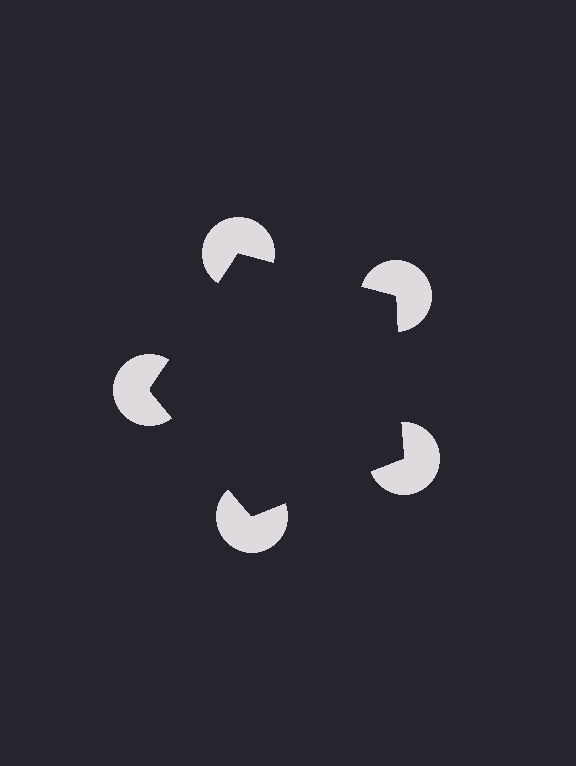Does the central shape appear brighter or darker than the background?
It typically appears slightly darker than the background, even though no actual brightness change is drawn.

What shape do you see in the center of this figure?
An illusory pentagon — its edges are inferred from the aligned wedge cuts in the pac-man discs, not physically drawn.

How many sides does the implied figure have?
5 sides.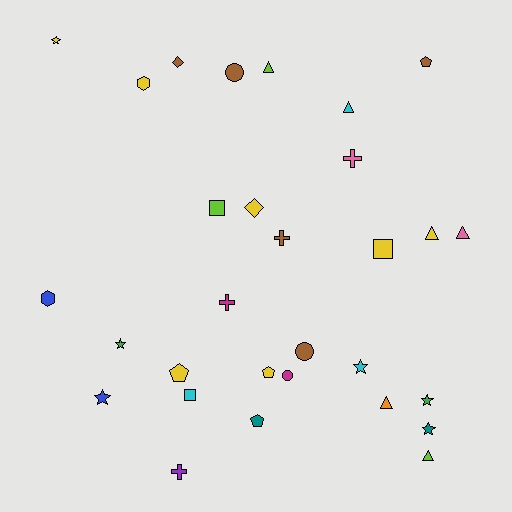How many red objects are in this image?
There are no red objects.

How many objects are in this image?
There are 30 objects.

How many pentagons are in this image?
There are 4 pentagons.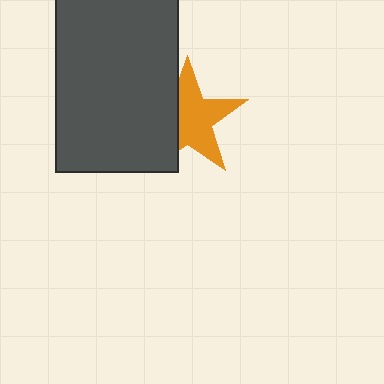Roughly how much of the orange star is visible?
About half of it is visible (roughly 64%).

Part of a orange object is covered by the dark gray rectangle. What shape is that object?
It is a star.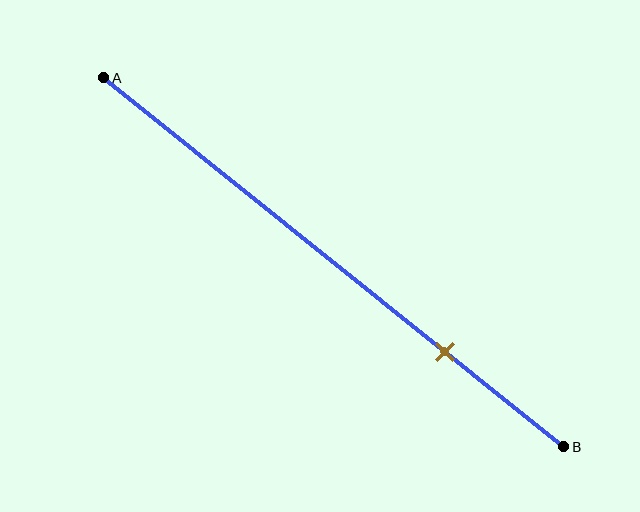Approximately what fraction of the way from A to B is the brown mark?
The brown mark is approximately 75% of the way from A to B.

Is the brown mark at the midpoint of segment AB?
No, the mark is at about 75% from A, not at the 50% midpoint.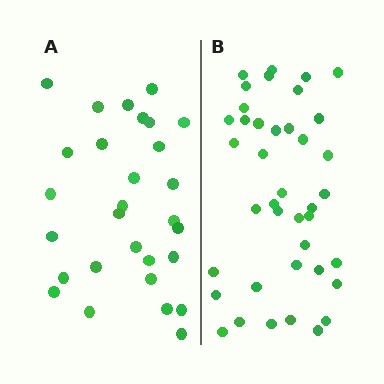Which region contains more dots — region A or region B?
Region B (the right region) has more dots.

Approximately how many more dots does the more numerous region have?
Region B has roughly 12 or so more dots than region A.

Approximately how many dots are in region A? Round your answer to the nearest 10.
About 30 dots. (The exact count is 29, which rounds to 30.)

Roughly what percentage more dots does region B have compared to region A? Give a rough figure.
About 40% more.